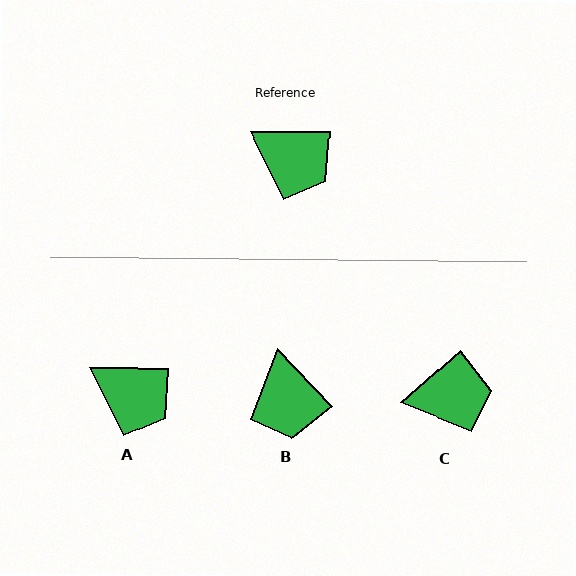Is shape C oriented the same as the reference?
No, it is off by about 42 degrees.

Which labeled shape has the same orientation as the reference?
A.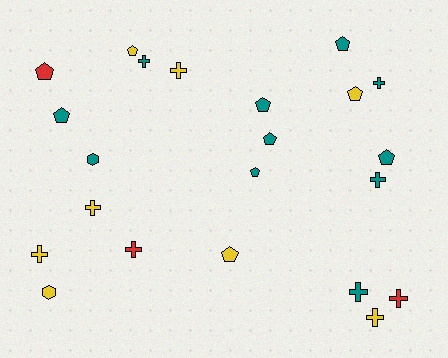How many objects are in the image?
There are 22 objects.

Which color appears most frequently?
Teal, with 11 objects.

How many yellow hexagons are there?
There is 1 yellow hexagon.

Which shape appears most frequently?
Pentagon, with 10 objects.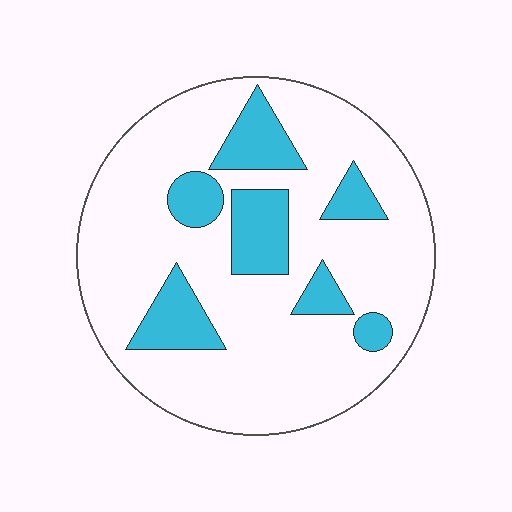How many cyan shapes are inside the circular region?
7.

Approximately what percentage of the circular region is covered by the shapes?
Approximately 20%.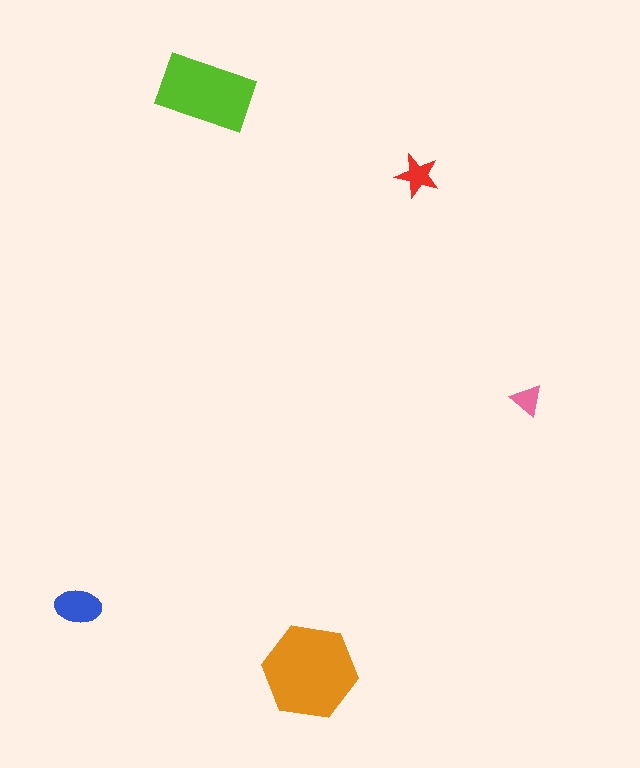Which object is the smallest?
The pink triangle.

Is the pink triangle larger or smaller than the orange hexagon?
Smaller.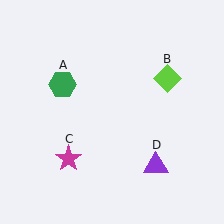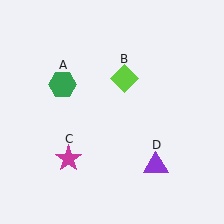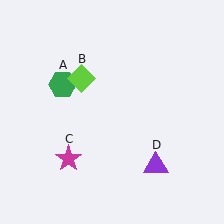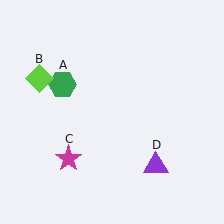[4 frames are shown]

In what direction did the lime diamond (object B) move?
The lime diamond (object B) moved left.